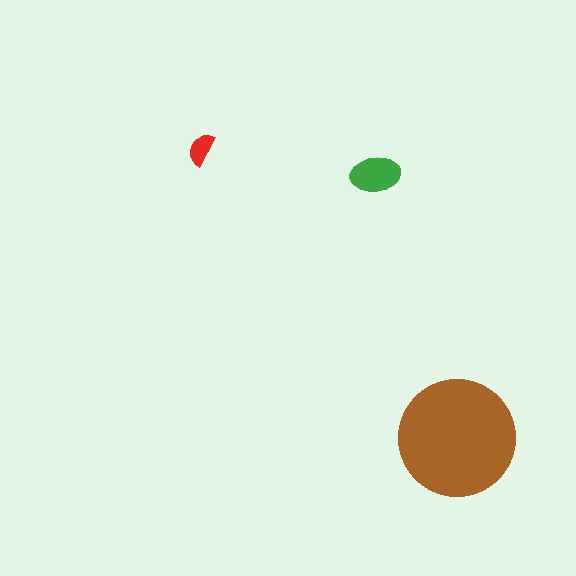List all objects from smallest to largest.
The red semicircle, the green ellipse, the brown circle.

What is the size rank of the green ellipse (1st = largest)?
2nd.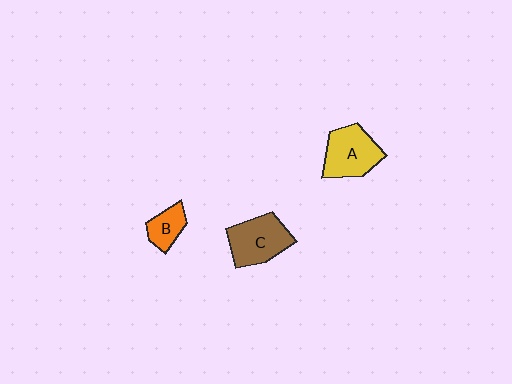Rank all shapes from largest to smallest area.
From largest to smallest: C (brown), A (yellow), B (orange).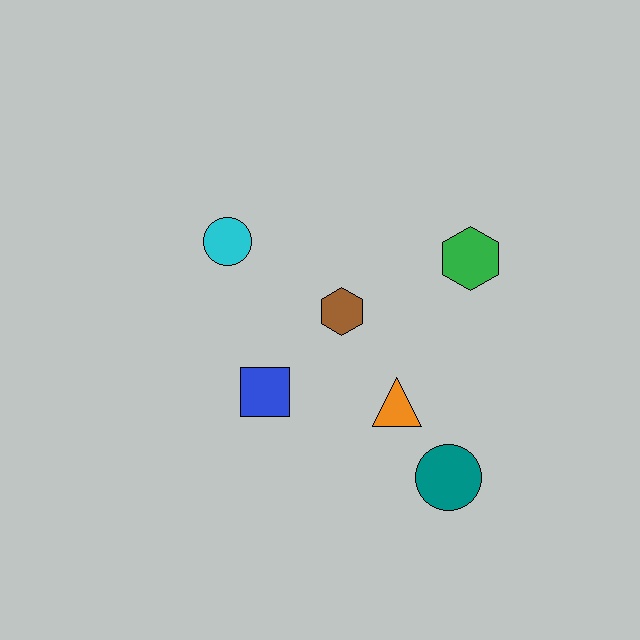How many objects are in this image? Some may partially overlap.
There are 6 objects.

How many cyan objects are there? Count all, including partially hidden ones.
There is 1 cyan object.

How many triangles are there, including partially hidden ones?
There is 1 triangle.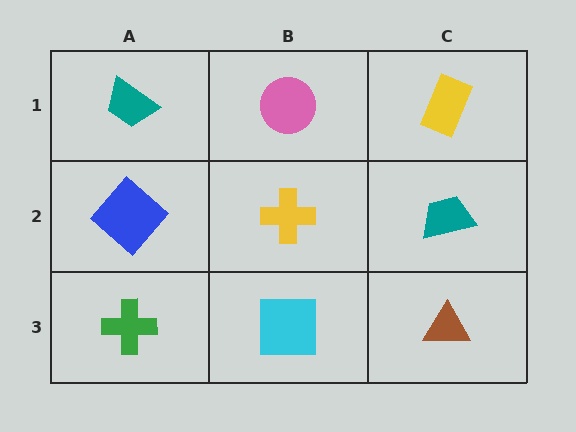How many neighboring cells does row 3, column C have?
2.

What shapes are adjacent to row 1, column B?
A yellow cross (row 2, column B), a teal trapezoid (row 1, column A), a yellow rectangle (row 1, column C).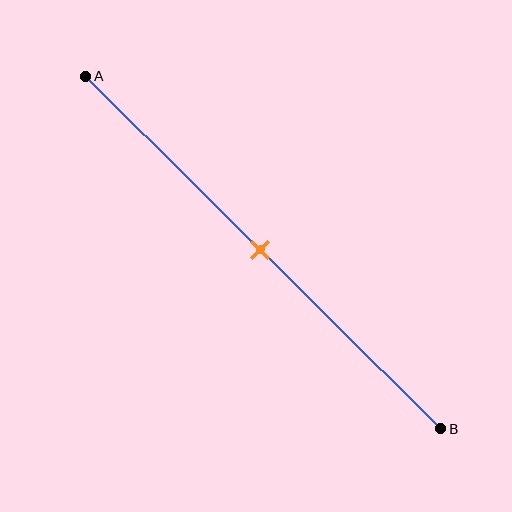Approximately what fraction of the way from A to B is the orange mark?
The orange mark is approximately 50% of the way from A to B.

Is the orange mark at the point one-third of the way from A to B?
No, the mark is at about 50% from A, not at the 33% one-third point.